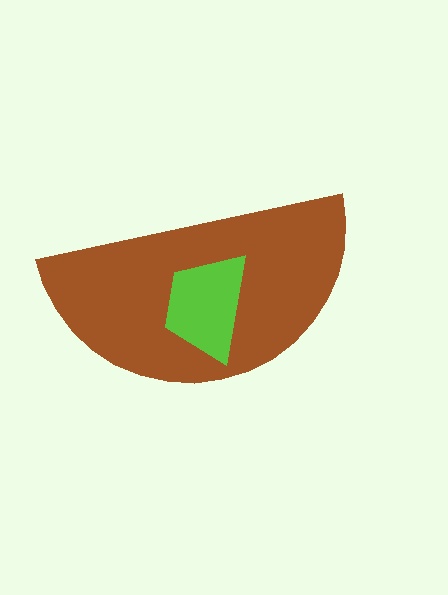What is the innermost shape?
The lime trapezoid.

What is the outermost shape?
The brown semicircle.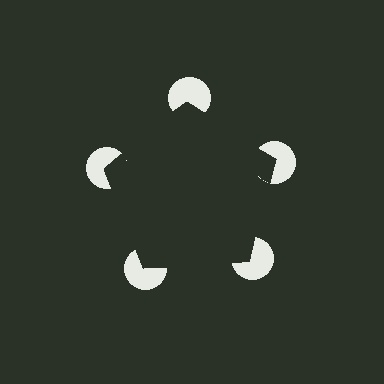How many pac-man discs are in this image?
There are 5 — one at each vertex of the illusory pentagon.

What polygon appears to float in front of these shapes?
An illusory pentagon — its edges are inferred from the aligned wedge cuts in the pac-man discs, not physically drawn.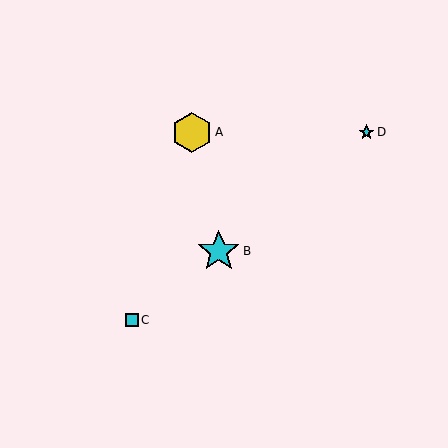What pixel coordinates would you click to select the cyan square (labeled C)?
Click at (132, 320) to select the cyan square C.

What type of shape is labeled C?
Shape C is a cyan square.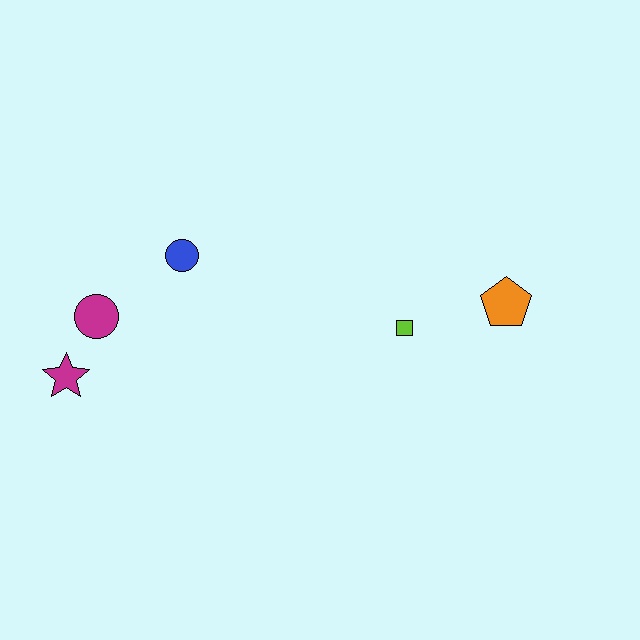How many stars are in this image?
There is 1 star.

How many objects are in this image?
There are 5 objects.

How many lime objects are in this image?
There is 1 lime object.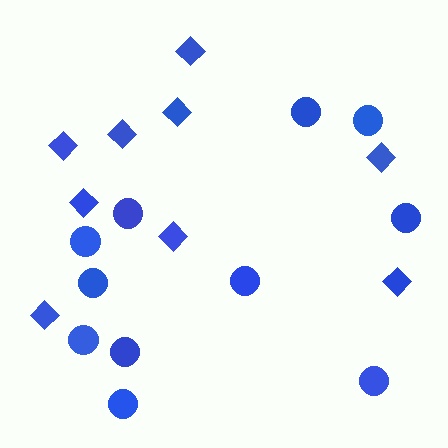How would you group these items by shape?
There are 2 groups: one group of circles (11) and one group of diamonds (9).